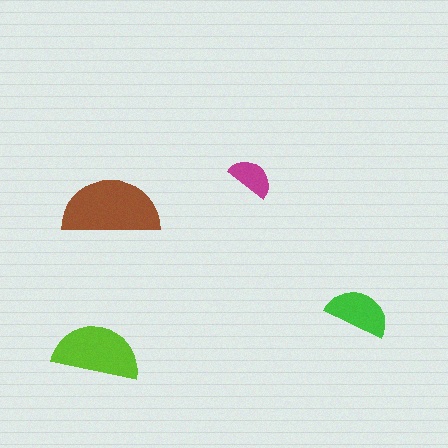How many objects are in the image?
There are 4 objects in the image.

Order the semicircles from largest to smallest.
the brown one, the lime one, the green one, the magenta one.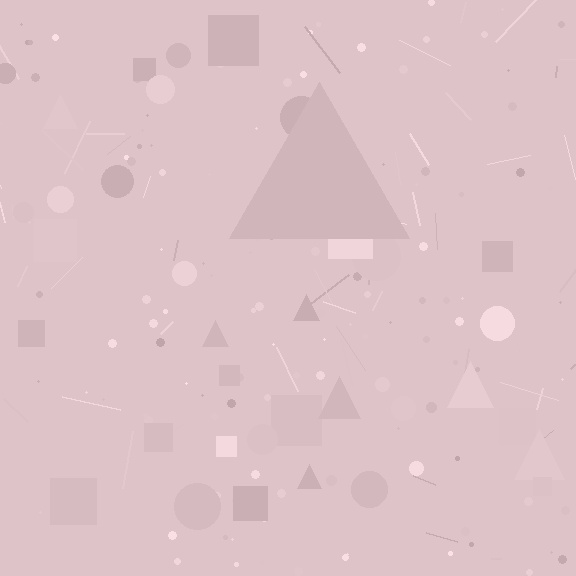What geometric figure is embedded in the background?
A triangle is embedded in the background.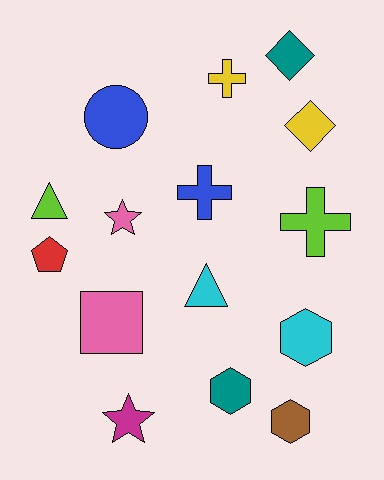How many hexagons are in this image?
There are 3 hexagons.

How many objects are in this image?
There are 15 objects.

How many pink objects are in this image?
There are 2 pink objects.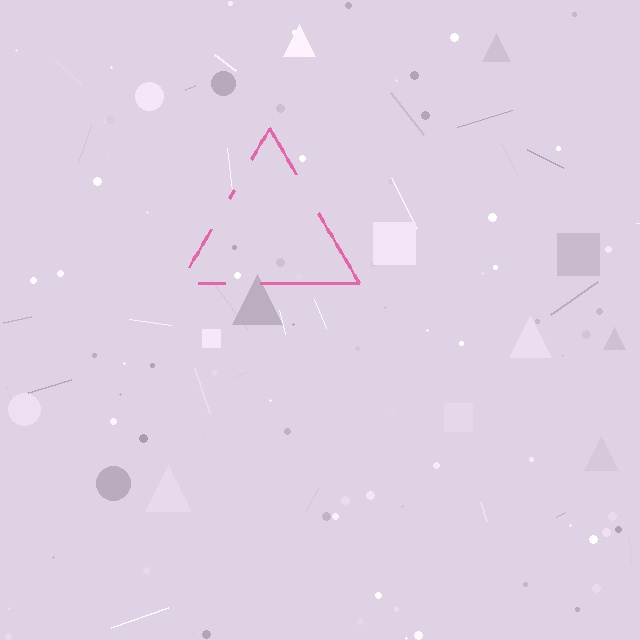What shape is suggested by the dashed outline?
The dashed outline suggests a triangle.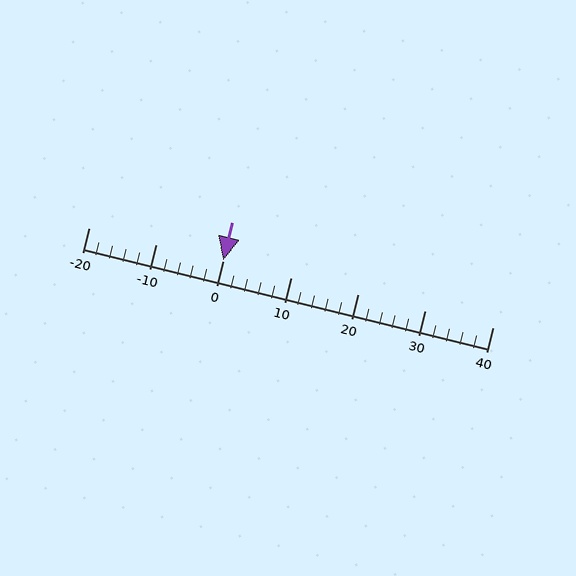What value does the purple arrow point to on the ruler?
The purple arrow points to approximately 0.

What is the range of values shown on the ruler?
The ruler shows values from -20 to 40.